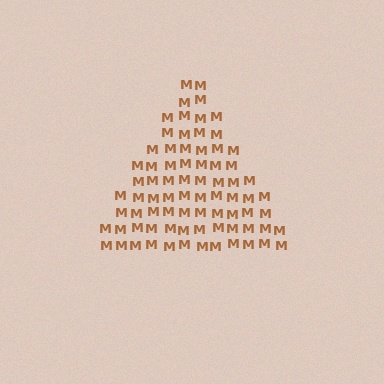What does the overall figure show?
The overall figure shows a triangle.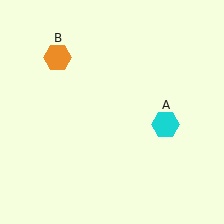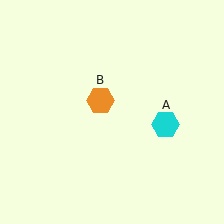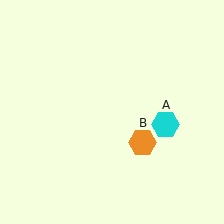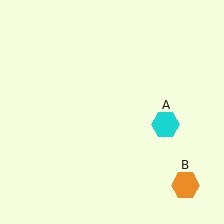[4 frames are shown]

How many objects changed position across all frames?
1 object changed position: orange hexagon (object B).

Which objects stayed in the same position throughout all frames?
Cyan hexagon (object A) remained stationary.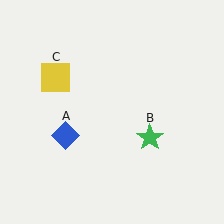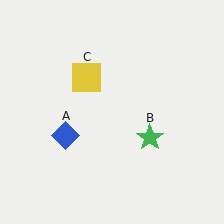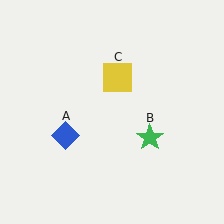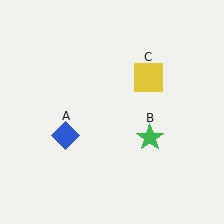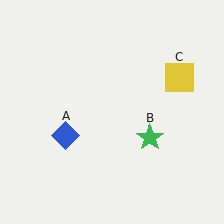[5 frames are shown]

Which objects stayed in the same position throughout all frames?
Blue diamond (object A) and green star (object B) remained stationary.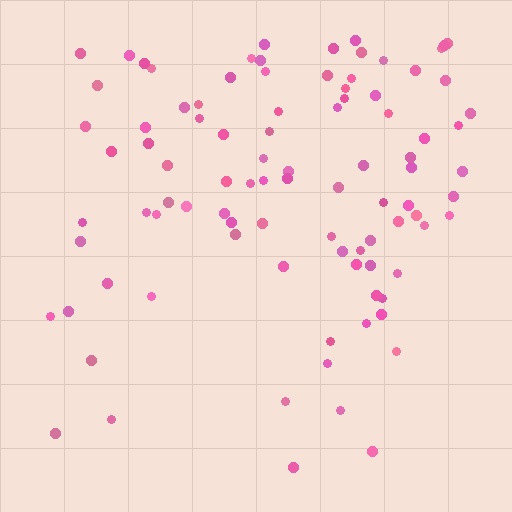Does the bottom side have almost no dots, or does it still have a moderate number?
Still a moderate number, just noticeably fewer than the top.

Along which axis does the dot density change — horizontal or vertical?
Vertical.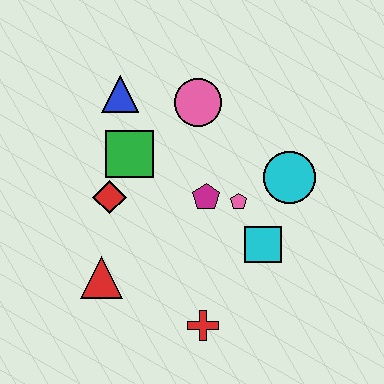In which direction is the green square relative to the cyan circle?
The green square is to the left of the cyan circle.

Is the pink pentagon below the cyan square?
No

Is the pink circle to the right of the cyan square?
No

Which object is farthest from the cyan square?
The blue triangle is farthest from the cyan square.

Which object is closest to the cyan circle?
The pink pentagon is closest to the cyan circle.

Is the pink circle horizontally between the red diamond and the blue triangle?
No